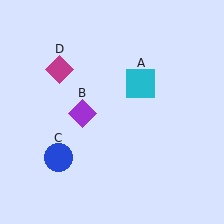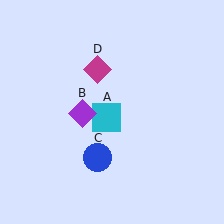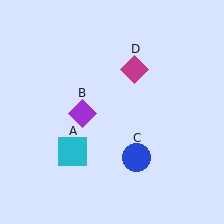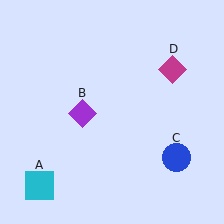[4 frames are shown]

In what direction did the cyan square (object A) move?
The cyan square (object A) moved down and to the left.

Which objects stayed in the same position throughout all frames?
Purple diamond (object B) remained stationary.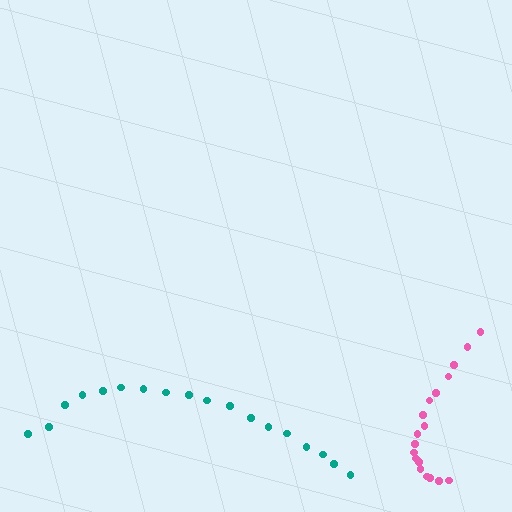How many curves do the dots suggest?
There are 2 distinct paths.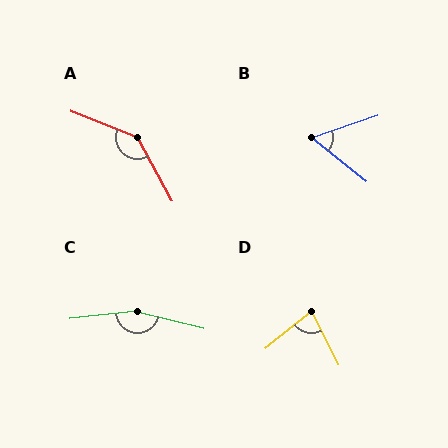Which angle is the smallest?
B, at approximately 57 degrees.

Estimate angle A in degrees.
Approximately 140 degrees.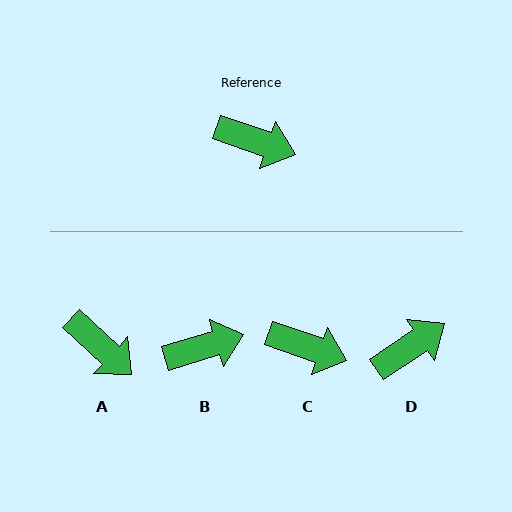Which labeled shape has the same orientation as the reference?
C.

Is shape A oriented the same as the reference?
No, it is off by about 24 degrees.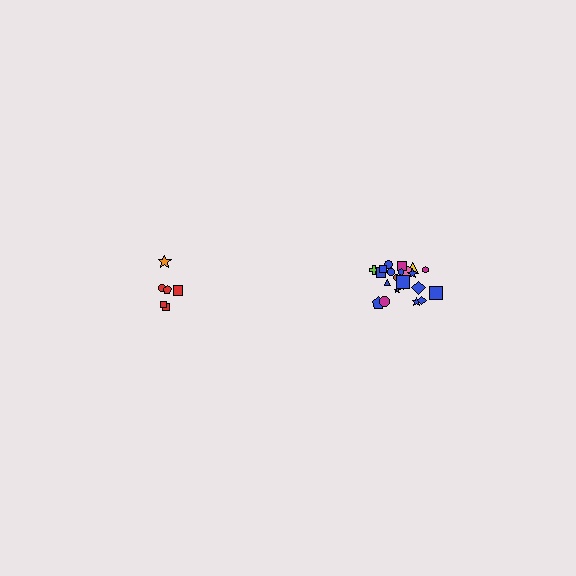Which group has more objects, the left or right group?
The right group.